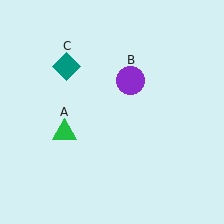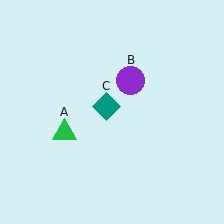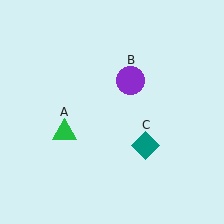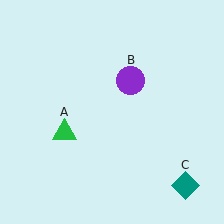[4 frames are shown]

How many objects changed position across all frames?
1 object changed position: teal diamond (object C).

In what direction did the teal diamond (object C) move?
The teal diamond (object C) moved down and to the right.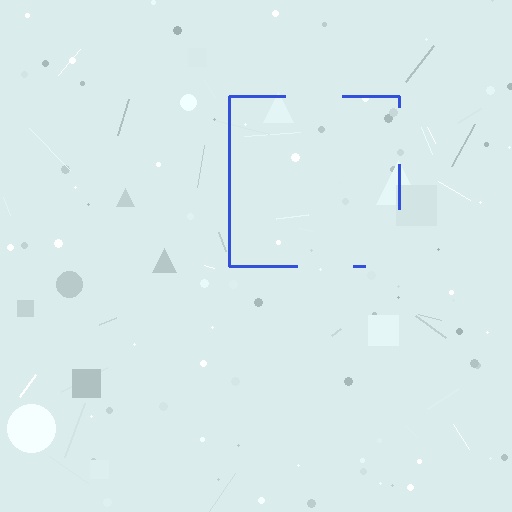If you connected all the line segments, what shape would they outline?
They would outline a square.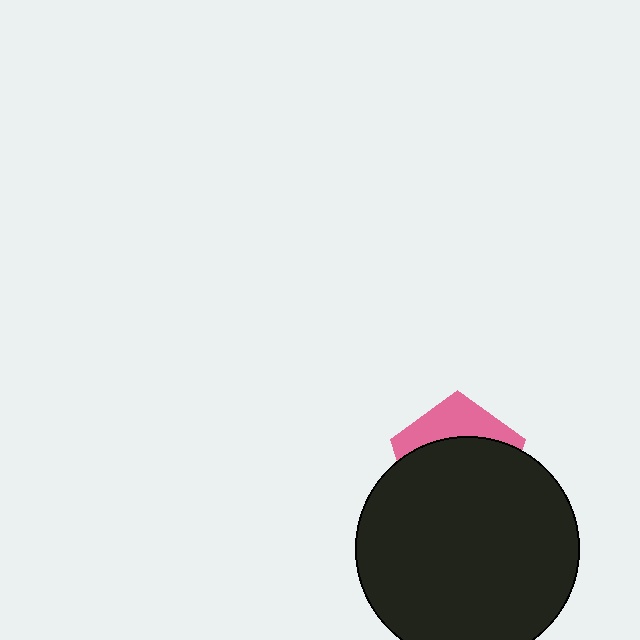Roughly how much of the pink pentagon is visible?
A small part of it is visible (roughly 31%).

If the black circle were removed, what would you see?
You would see the complete pink pentagon.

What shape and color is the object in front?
The object in front is a black circle.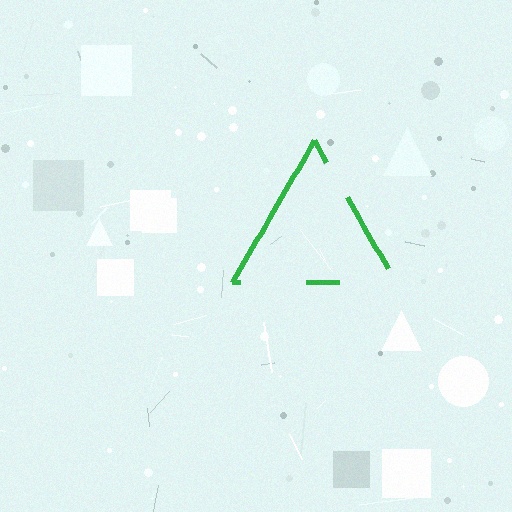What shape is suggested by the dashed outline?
The dashed outline suggests a triangle.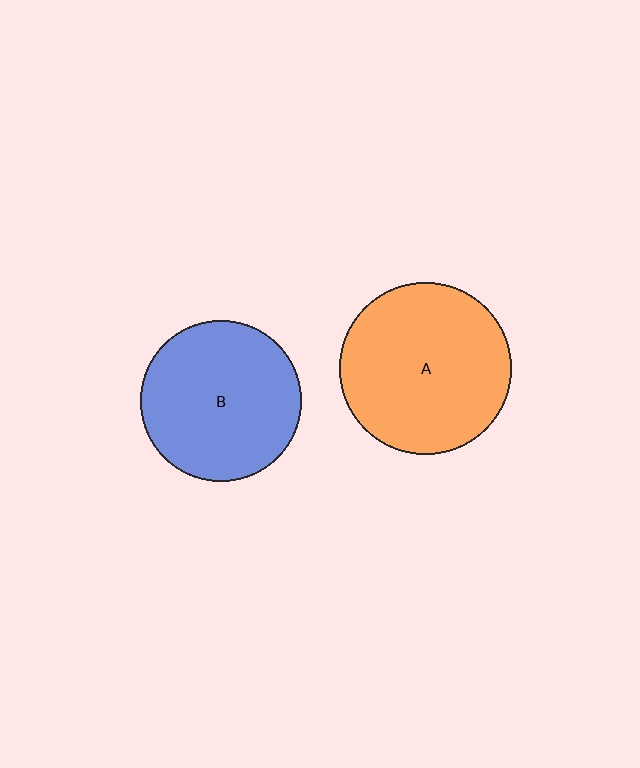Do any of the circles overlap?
No, none of the circles overlap.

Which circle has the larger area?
Circle A (orange).